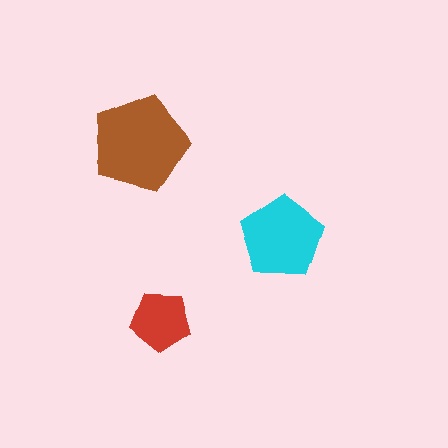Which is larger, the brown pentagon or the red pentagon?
The brown one.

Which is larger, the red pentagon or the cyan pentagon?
The cyan one.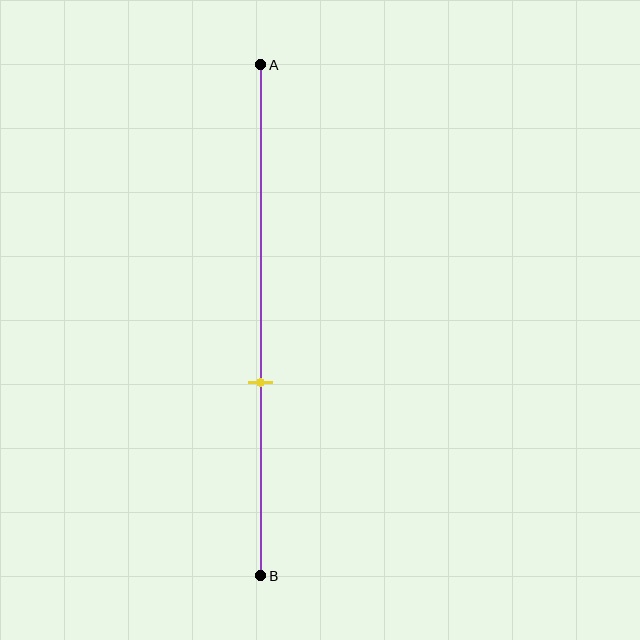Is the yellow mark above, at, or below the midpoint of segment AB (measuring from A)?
The yellow mark is below the midpoint of segment AB.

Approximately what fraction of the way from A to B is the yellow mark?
The yellow mark is approximately 60% of the way from A to B.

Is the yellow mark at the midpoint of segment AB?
No, the mark is at about 60% from A, not at the 50% midpoint.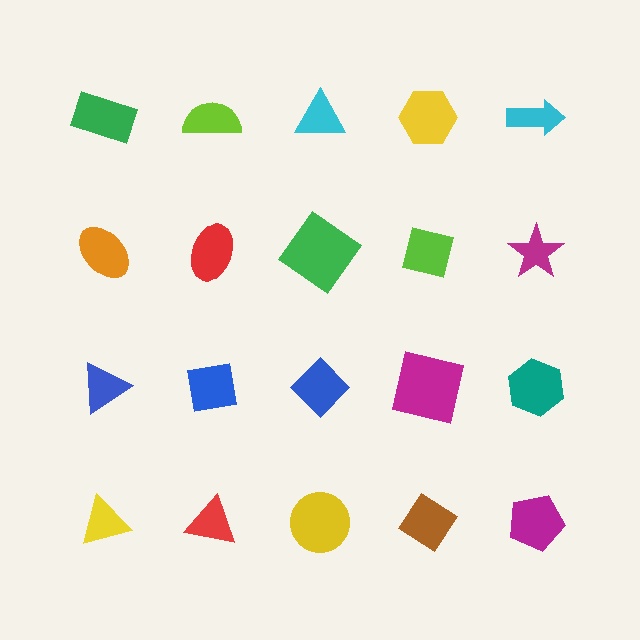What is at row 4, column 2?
A red triangle.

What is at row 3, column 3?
A blue diamond.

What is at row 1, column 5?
A cyan arrow.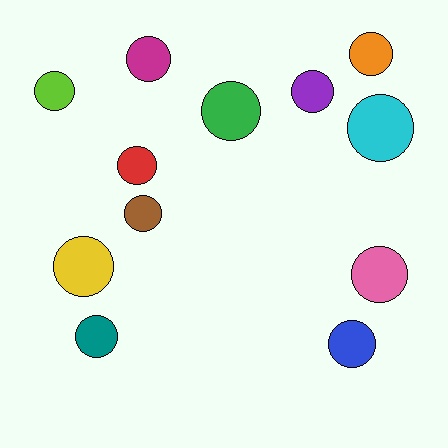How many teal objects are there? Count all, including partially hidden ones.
There is 1 teal object.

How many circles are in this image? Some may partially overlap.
There are 12 circles.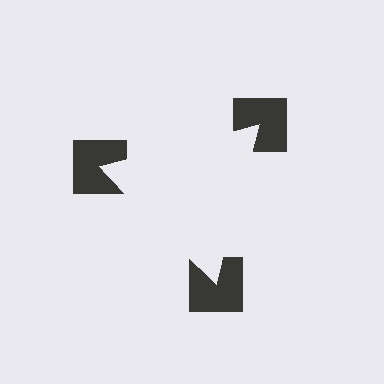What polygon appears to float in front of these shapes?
An illusory triangle — its edges are inferred from the aligned wedge cuts in the notched squares, not physically drawn.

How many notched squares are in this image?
There are 3 — one at each vertex of the illusory triangle.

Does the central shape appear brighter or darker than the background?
It typically appears slightly brighter than the background, even though no actual brightness change is drawn.